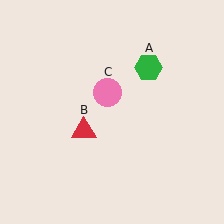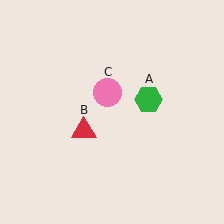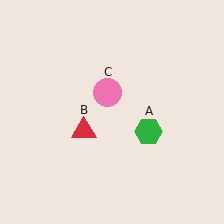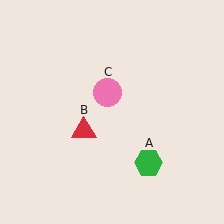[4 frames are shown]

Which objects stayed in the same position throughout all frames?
Red triangle (object B) and pink circle (object C) remained stationary.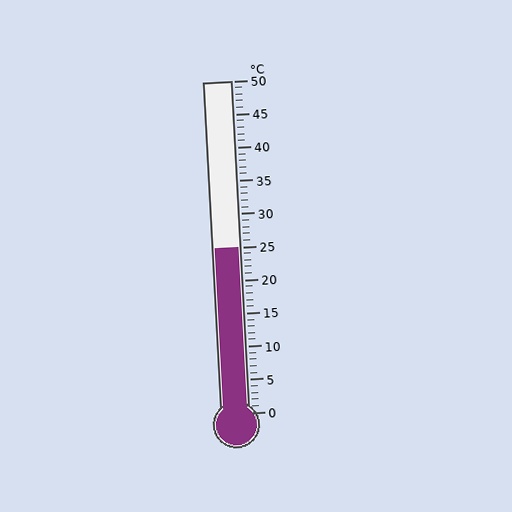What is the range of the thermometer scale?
The thermometer scale ranges from 0°C to 50°C.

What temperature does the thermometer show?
The thermometer shows approximately 25°C.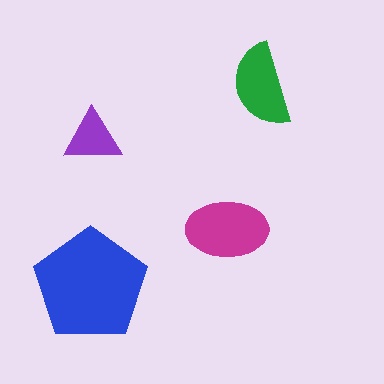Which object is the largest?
The blue pentagon.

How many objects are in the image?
There are 4 objects in the image.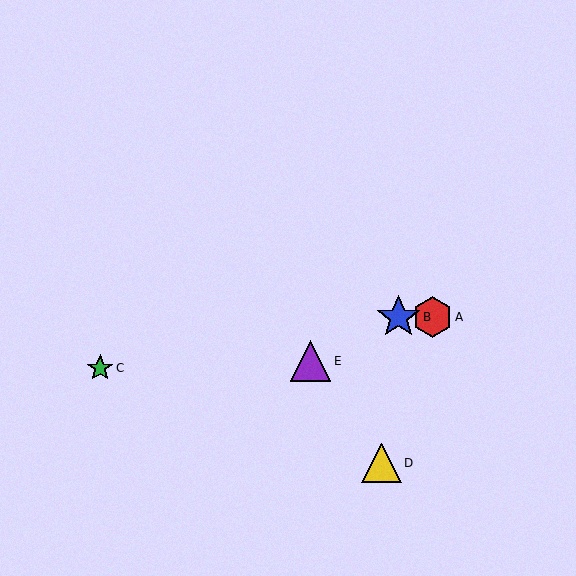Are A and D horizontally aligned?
No, A is at y≈317 and D is at y≈463.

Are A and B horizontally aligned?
Yes, both are at y≈317.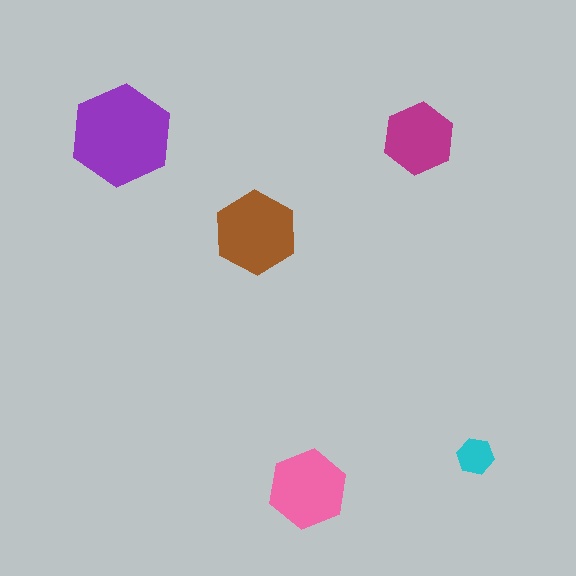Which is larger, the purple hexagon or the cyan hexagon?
The purple one.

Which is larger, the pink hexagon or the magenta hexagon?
The pink one.